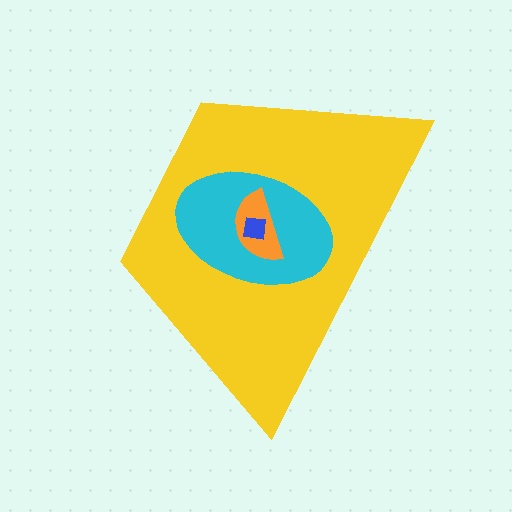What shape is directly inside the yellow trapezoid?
The cyan ellipse.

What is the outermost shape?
The yellow trapezoid.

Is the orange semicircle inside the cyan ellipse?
Yes.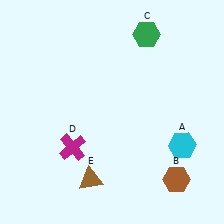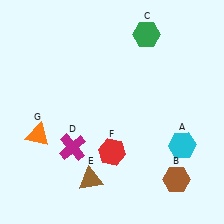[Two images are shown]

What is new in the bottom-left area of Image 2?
A red hexagon (F) was added in the bottom-left area of Image 2.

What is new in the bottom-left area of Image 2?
An orange triangle (G) was added in the bottom-left area of Image 2.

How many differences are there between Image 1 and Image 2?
There are 2 differences between the two images.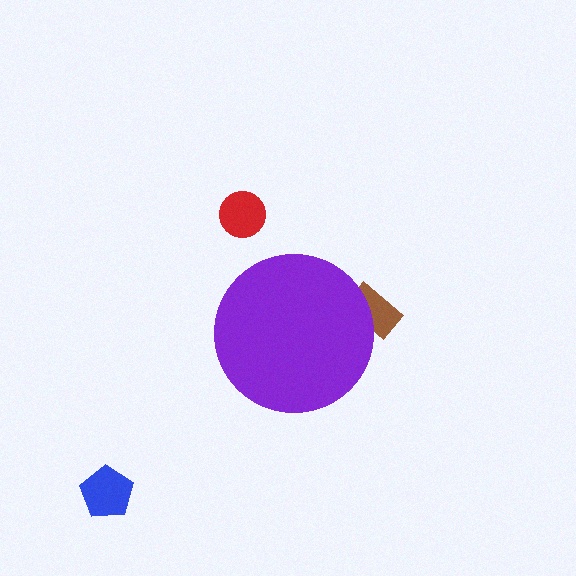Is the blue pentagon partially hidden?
No, the blue pentagon is fully visible.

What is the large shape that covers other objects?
A purple circle.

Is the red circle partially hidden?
No, the red circle is fully visible.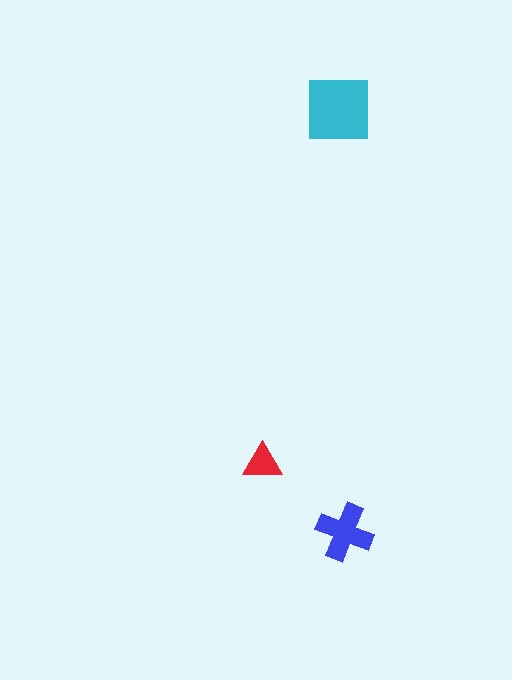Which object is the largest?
The cyan square.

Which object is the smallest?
The red triangle.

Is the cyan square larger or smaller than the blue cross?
Larger.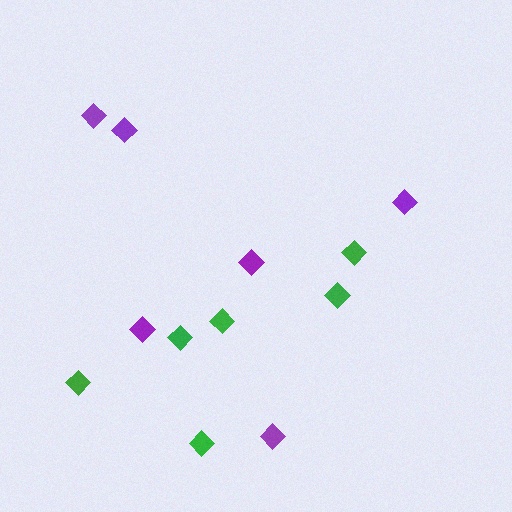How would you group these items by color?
There are 2 groups: one group of green diamonds (6) and one group of purple diamonds (6).